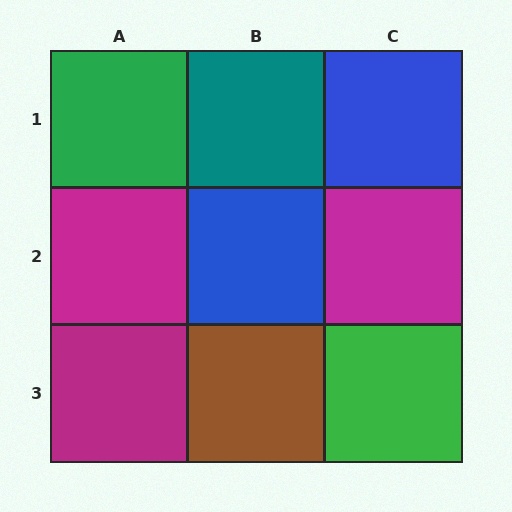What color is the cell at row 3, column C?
Green.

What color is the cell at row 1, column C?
Blue.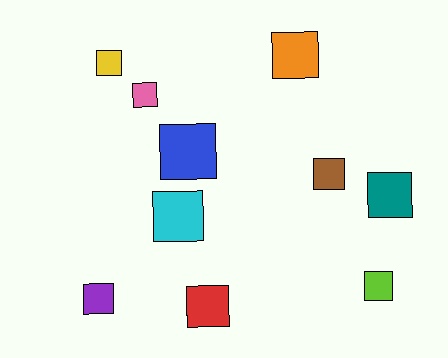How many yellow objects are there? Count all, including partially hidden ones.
There is 1 yellow object.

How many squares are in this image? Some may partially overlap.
There are 10 squares.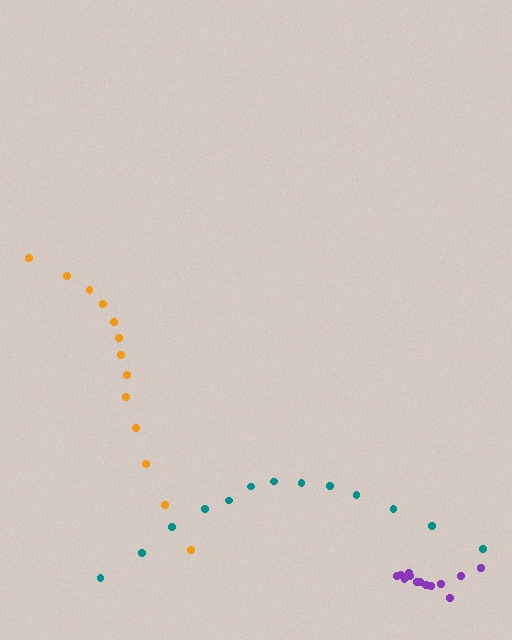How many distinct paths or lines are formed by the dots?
There are 3 distinct paths.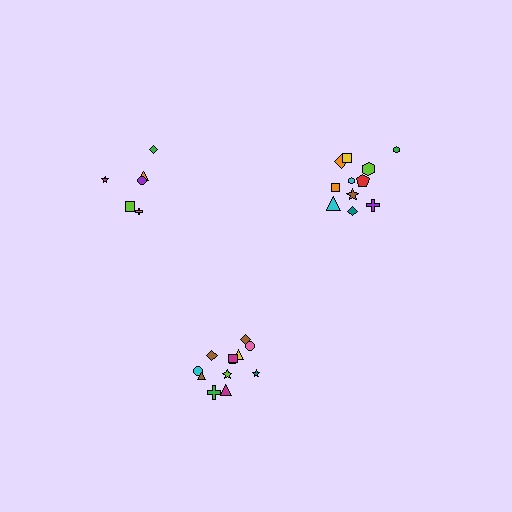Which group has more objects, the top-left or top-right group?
The top-right group.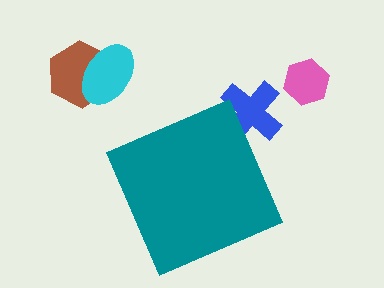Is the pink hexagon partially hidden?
No, the pink hexagon is fully visible.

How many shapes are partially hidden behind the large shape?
1 shape is partially hidden.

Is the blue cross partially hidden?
Yes, the blue cross is partially hidden behind the teal diamond.